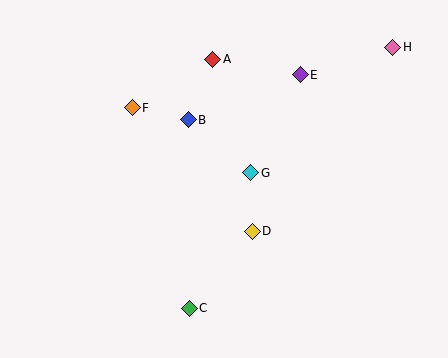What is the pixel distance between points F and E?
The distance between F and E is 171 pixels.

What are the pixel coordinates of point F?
Point F is at (132, 108).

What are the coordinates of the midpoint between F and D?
The midpoint between F and D is at (192, 170).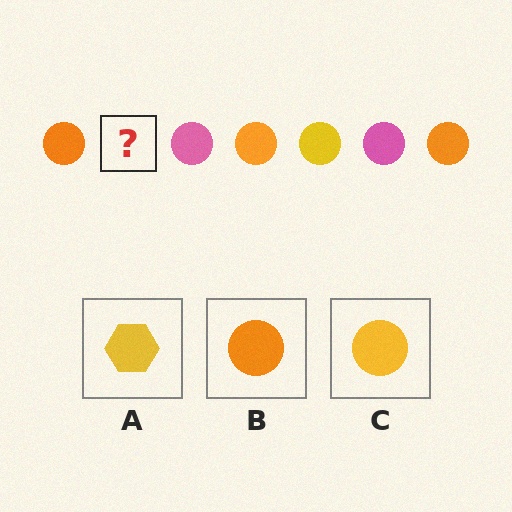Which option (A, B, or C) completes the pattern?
C.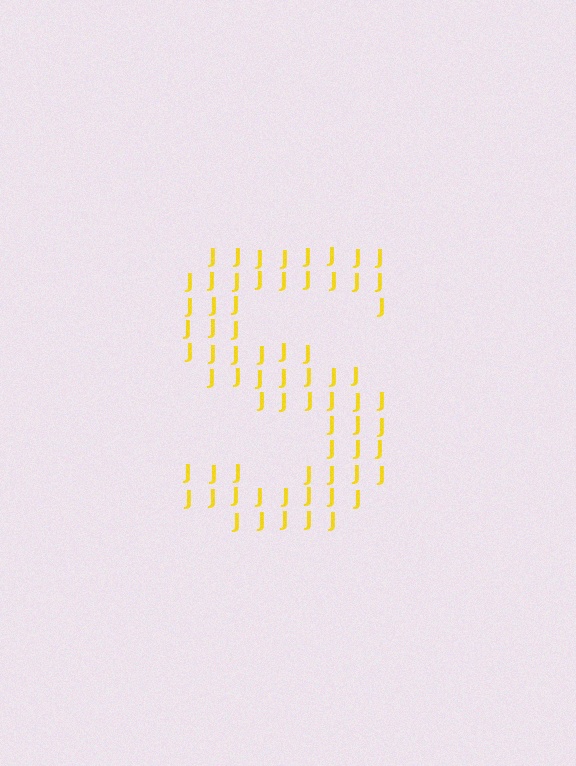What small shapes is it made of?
It is made of small letter J's.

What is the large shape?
The large shape is the letter S.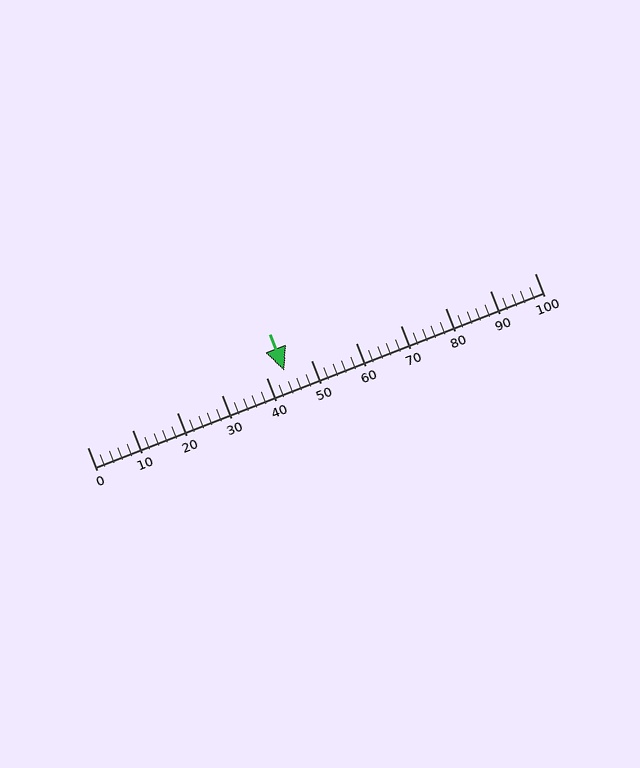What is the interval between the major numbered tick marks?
The major tick marks are spaced 10 units apart.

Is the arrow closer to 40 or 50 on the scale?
The arrow is closer to 40.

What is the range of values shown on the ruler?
The ruler shows values from 0 to 100.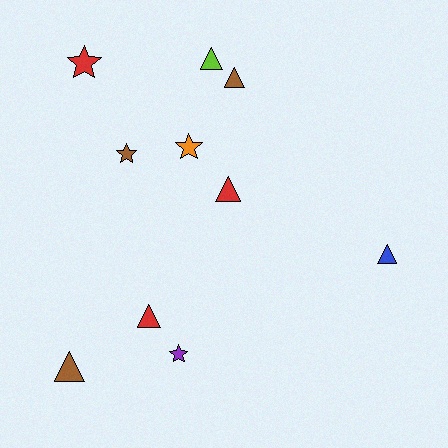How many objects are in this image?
There are 10 objects.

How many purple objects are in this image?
There is 1 purple object.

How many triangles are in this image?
There are 6 triangles.